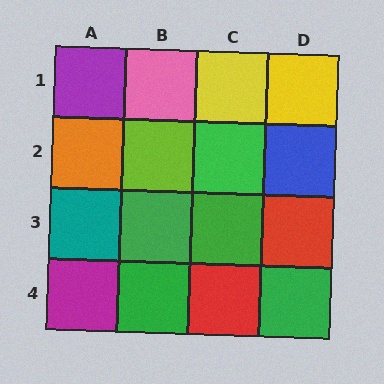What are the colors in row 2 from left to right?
Orange, lime, green, blue.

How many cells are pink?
1 cell is pink.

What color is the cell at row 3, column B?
Green.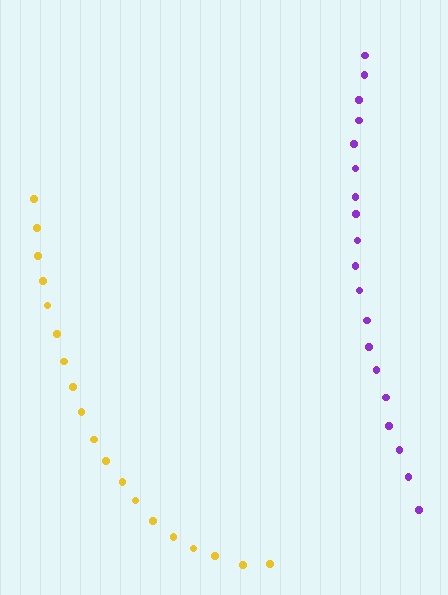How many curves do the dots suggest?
There are 2 distinct paths.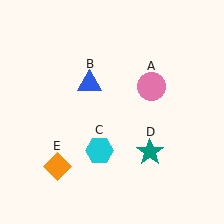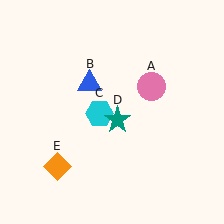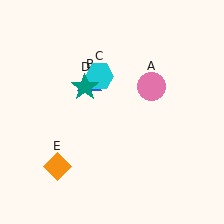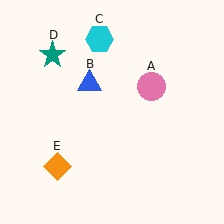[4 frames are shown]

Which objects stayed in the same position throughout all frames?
Pink circle (object A) and blue triangle (object B) and orange diamond (object E) remained stationary.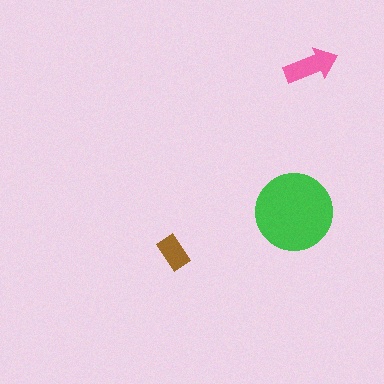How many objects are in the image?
There are 3 objects in the image.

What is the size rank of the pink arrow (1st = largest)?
2nd.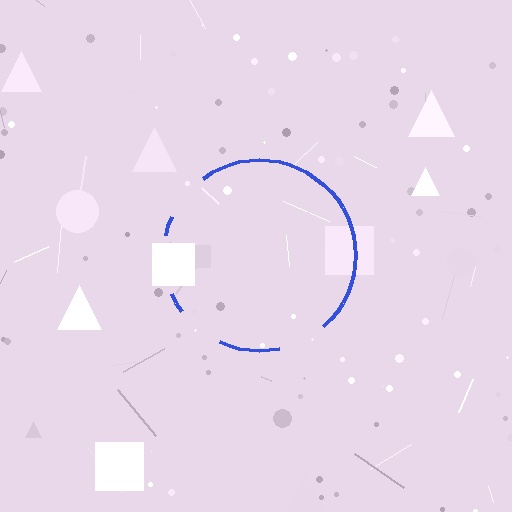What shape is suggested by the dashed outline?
The dashed outline suggests a circle.